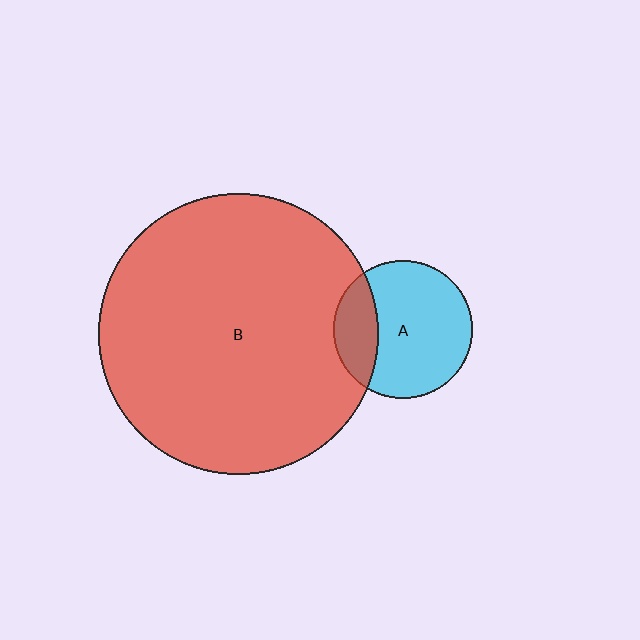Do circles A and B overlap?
Yes.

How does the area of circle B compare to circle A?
Approximately 4.1 times.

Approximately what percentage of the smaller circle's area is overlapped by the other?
Approximately 25%.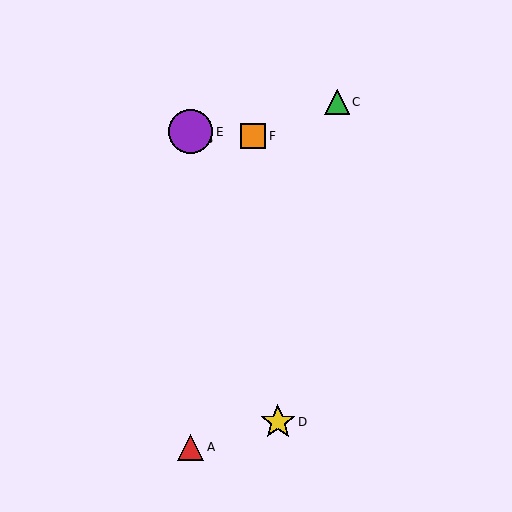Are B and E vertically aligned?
Yes, both are at x≈191.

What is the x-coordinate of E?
Object E is at x≈191.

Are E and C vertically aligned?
No, E is at x≈191 and C is at x≈337.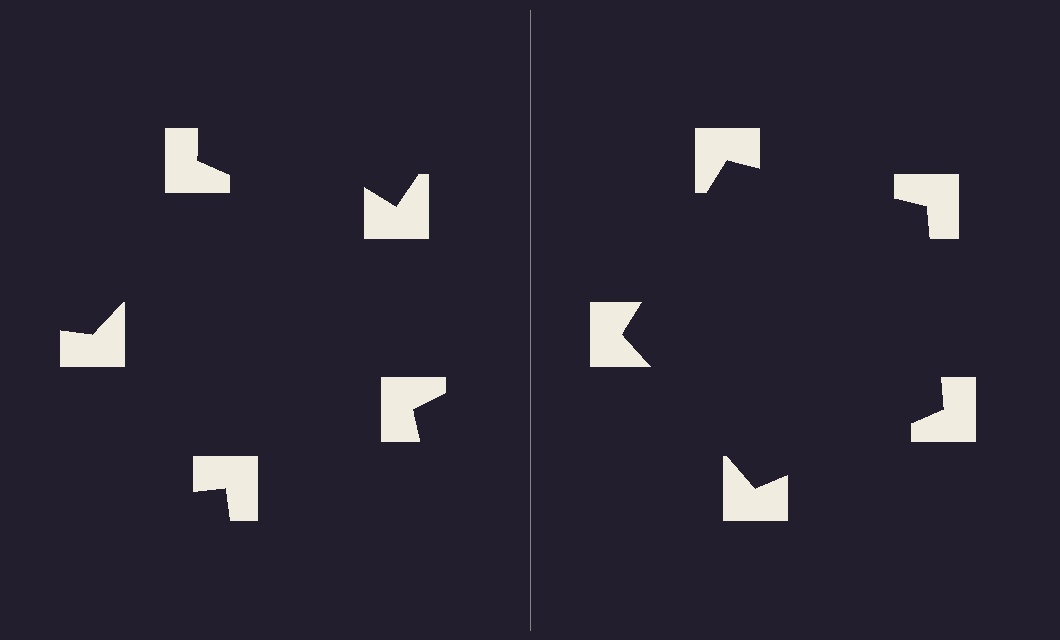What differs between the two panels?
The notched squares are positioned identically on both sides; only the wedge orientations differ. On the right they align to a pentagon; on the left they are misaligned.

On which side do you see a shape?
An illusory pentagon appears on the right side. On the left side the wedge cuts are rotated, so no coherent shape forms.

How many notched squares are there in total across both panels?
10 — 5 on each side.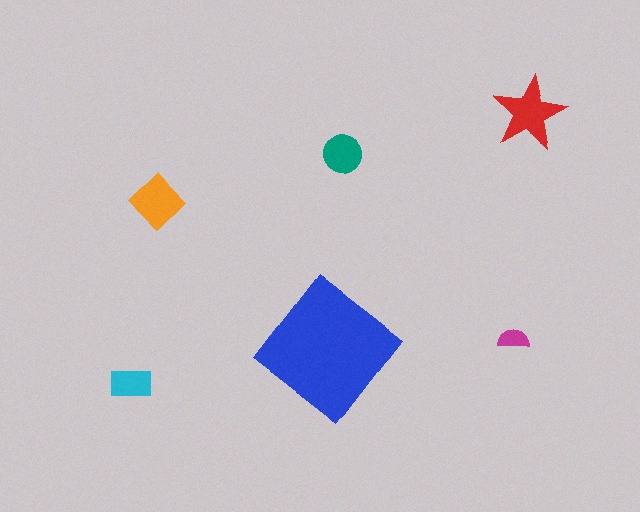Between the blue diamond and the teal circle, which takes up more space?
The blue diamond.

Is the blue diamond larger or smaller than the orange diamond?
Larger.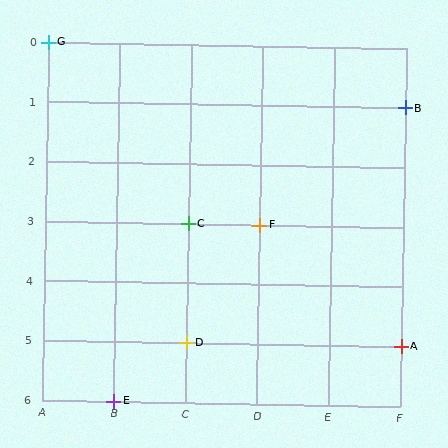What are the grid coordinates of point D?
Point D is at grid coordinates (C, 5).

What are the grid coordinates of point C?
Point C is at grid coordinates (C, 3).